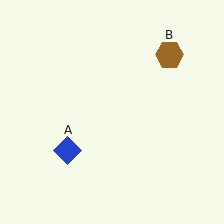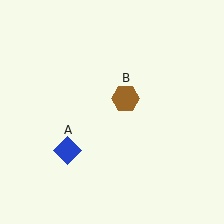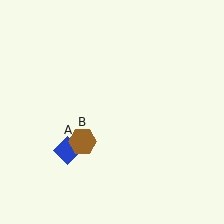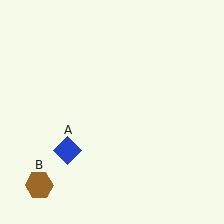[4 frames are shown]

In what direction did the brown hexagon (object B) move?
The brown hexagon (object B) moved down and to the left.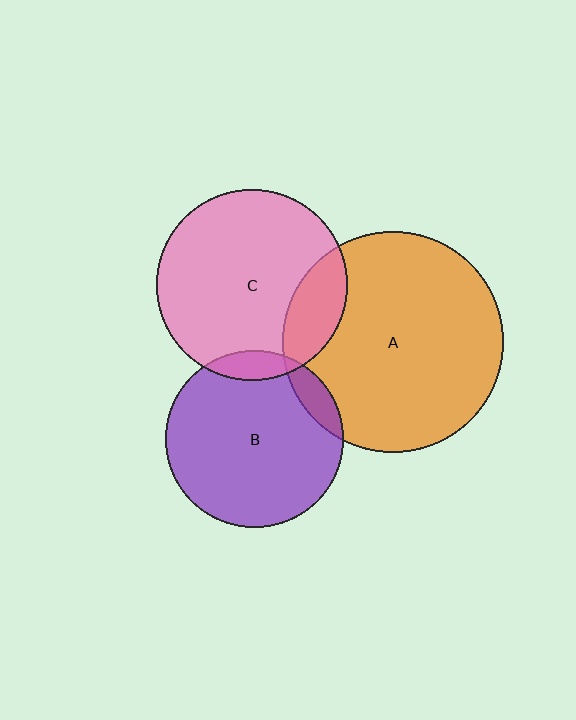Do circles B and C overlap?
Yes.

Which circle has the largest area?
Circle A (orange).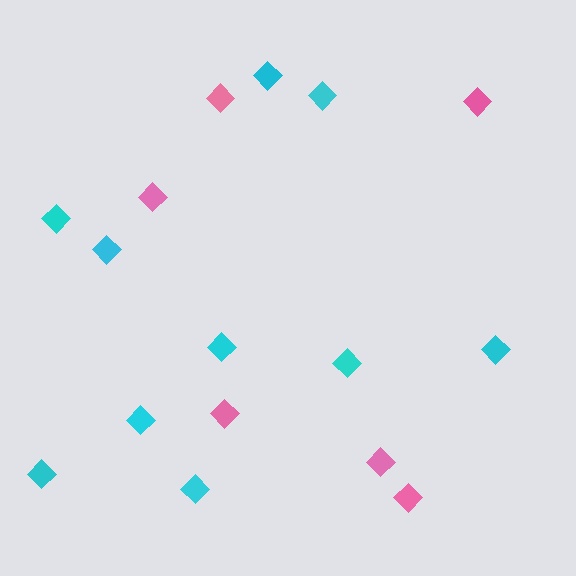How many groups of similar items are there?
There are 2 groups: one group of cyan diamonds (10) and one group of pink diamonds (6).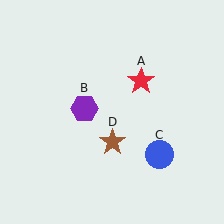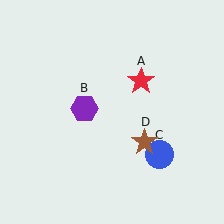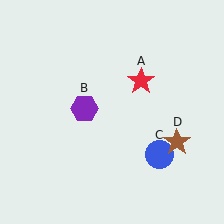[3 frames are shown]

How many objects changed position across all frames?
1 object changed position: brown star (object D).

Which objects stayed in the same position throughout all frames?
Red star (object A) and purple hexagon (object B) and blue circle (object C) remained stationary.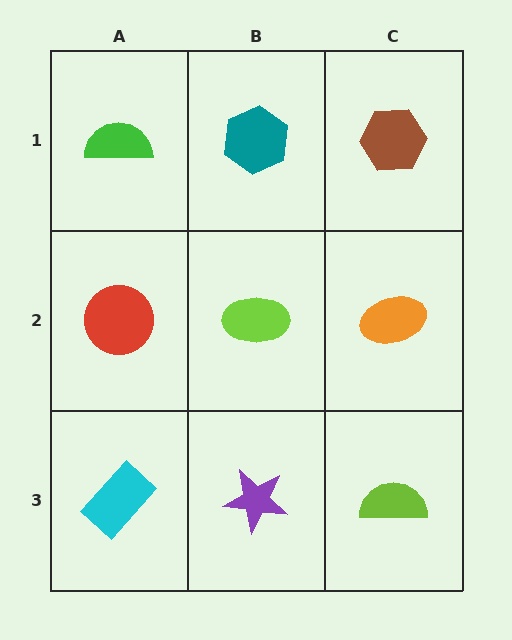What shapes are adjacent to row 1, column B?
A lime ellipse (row 2, column B), a green semicircle (row 1, column A), a brown hexagon (row 1, column C).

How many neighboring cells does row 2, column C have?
3.